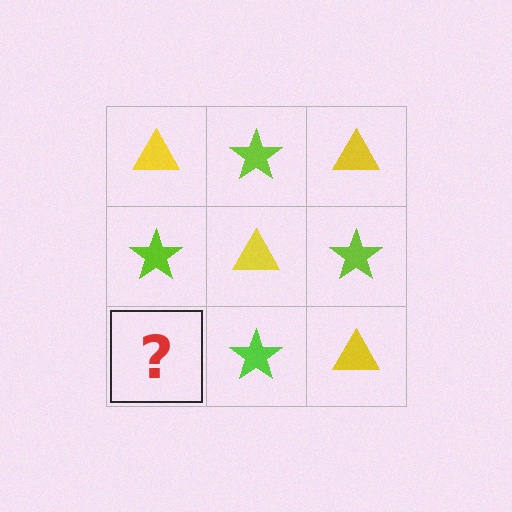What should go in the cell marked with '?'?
The missing cell should contain a yellow triangle.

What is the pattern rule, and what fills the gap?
The rule is that it alternates yellow triangle and lime star in a checkerboard pattern. The gap should be filled with a yellow triangle.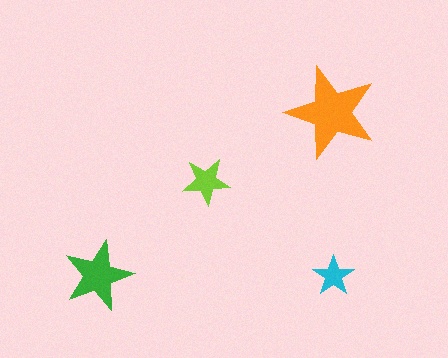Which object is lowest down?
The cyan star is bottommost.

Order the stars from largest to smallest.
the orange one, the green one, the lime one, the cyan one.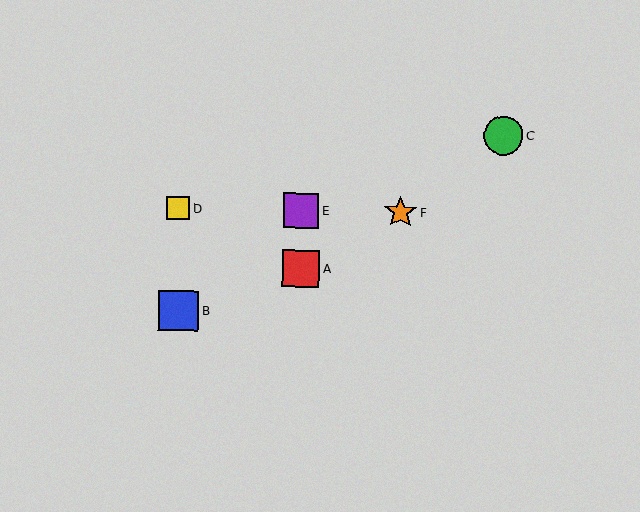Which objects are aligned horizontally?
Objects D, E, F are aligned horizontally.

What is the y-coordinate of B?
Object B is at y≈310.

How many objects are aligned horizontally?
3 objects (D, E, F) are aligned horizontally.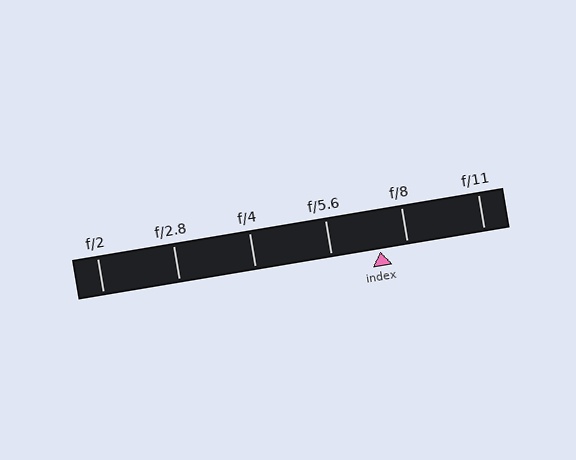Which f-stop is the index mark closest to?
The index mark is closest to f/8.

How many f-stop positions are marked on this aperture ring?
There are 6 f-stop positions marked.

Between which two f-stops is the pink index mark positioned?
The index mark is between f/5.6 and f/8.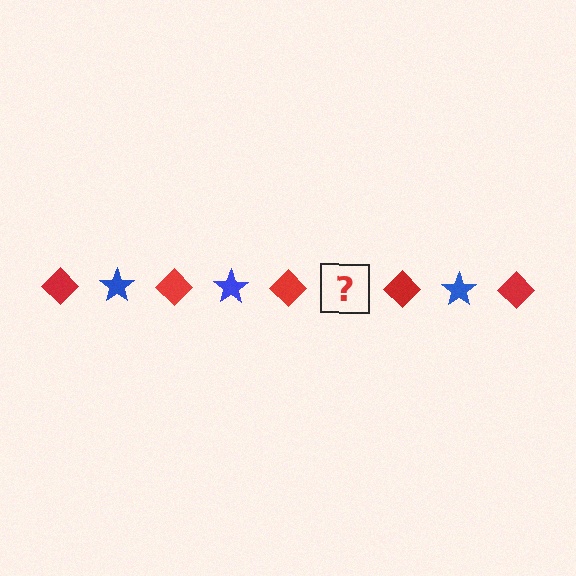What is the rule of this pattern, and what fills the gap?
The rule is that the pattern alternates between red diamond and blue star. The gap should be filled with a blue star.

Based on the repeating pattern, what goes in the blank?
The blank should be a blue star.